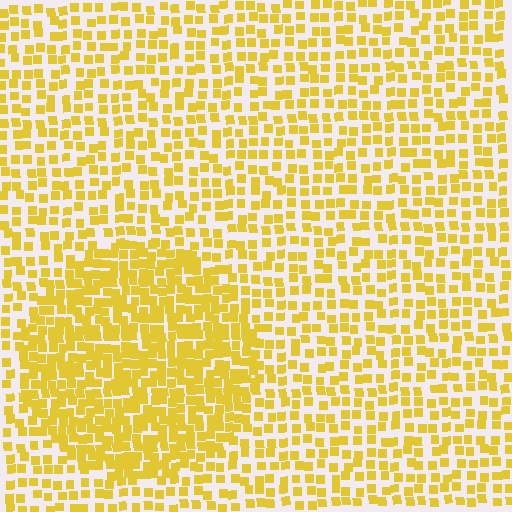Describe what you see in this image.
The image contains small yellow elements arranged at two different densities. A circle-shaped region is visible where the elements are more densely packed than the surrounding area.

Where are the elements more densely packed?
The elements are more densely packed inside the circle boundary.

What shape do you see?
I see a circle.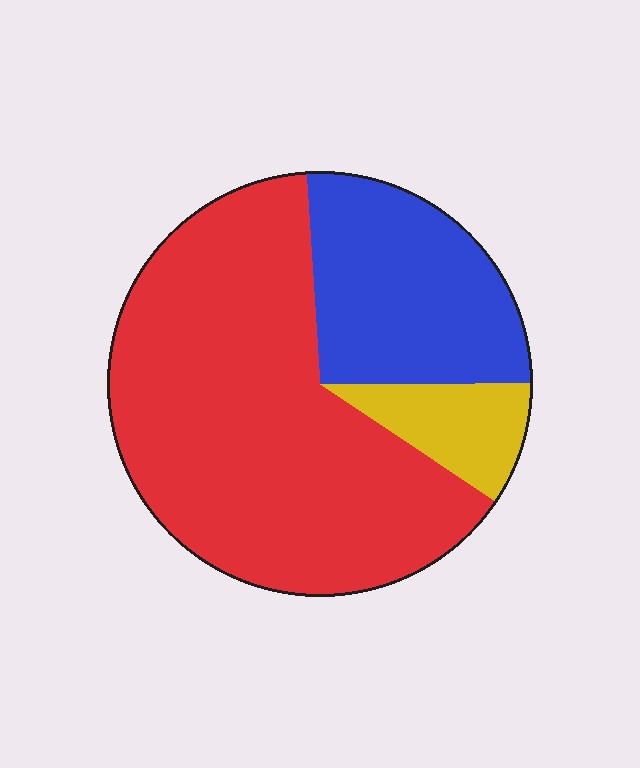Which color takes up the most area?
Red, at roughly 65%.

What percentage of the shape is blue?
Blue takes up between a sixth and a third of the shape.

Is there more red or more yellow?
Red.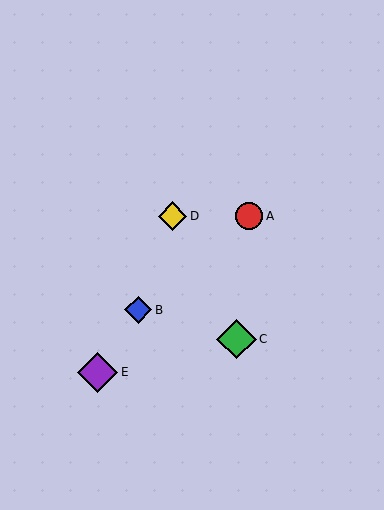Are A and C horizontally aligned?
No, A is at y≈216 and C is at y≈339.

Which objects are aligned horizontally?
Objects A, D are aligned horizontally.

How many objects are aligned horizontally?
2 objects (A, D) are aligned horizontally.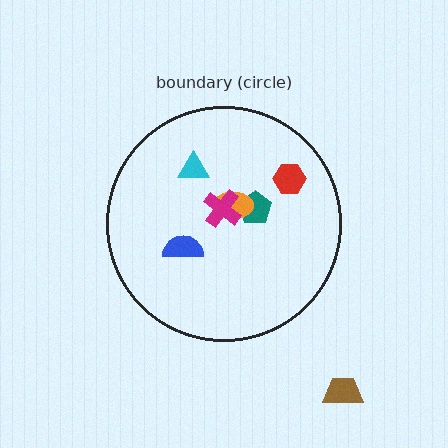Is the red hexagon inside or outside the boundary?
Inside.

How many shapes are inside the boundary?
6 inside, 1 outside.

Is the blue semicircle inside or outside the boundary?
Inside.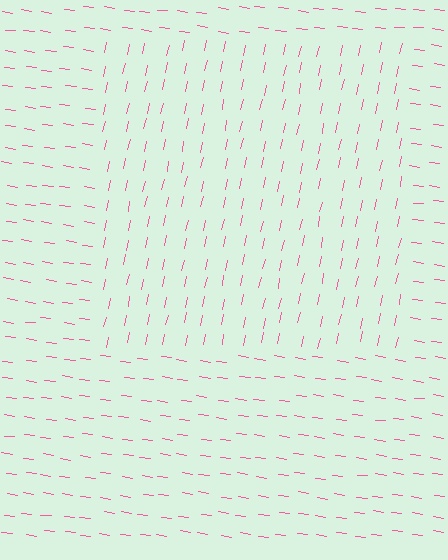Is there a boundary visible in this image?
Yes, there is a texture boundary formed by a change in line orientation.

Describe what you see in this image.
The image is filled with small pink line segments. A rectangle region in the image has lines oriented differently from the surrounding lines, creating a visible texture boundary.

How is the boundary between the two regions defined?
The boundary is defined purely by a change in line orientation (approximately 85 degrees difference). All lines are the same color and thickness.